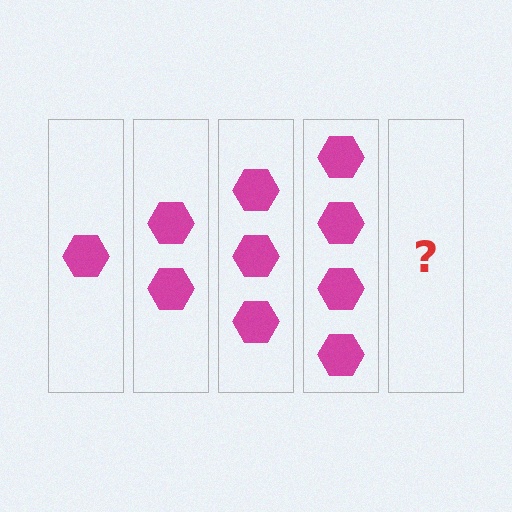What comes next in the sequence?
The next element should be 5 hexagons.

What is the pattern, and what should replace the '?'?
The pattern is that each step adds one more hexagon. The '?' should be 5 hexagons.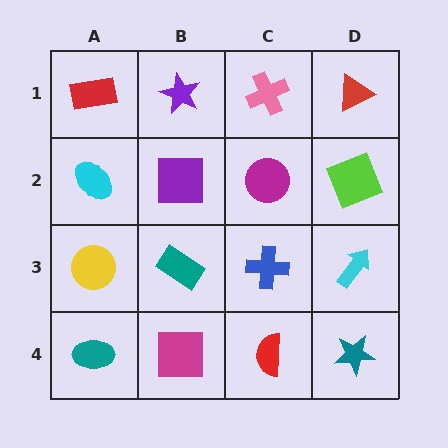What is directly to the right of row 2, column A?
A purple square.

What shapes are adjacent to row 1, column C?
A magenta circle (row 2, column C), a purple star (row 1, column B), a red triangle (row 1, column D).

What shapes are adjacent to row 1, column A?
A cyan ellipse (row 2, column A), a purple star (row 1, column B).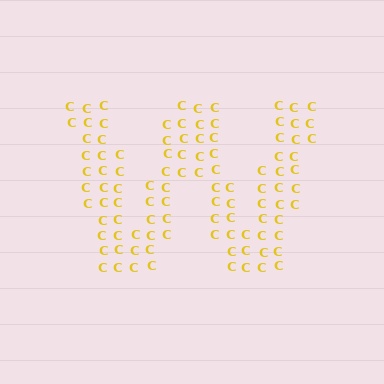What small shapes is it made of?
It is made of small letter C's.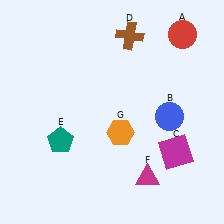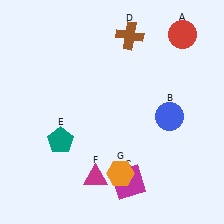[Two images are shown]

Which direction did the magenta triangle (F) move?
The magenta triangle (F) moved left.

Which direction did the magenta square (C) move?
The magenta square (C) moved left.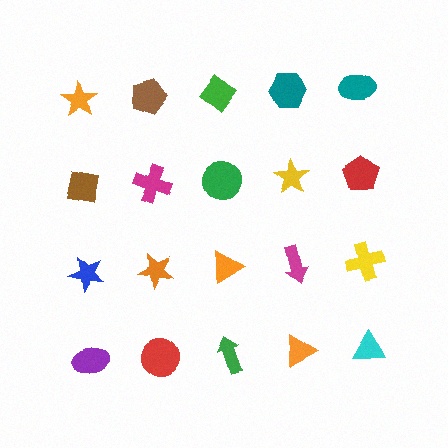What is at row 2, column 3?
A green circle.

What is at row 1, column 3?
A green diamond.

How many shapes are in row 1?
5 shapes.